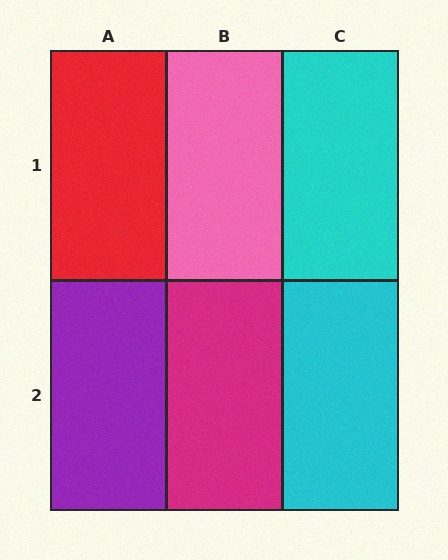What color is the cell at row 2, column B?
Magenta.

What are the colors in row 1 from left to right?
Red, pink, cyan.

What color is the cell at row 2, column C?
Cyan.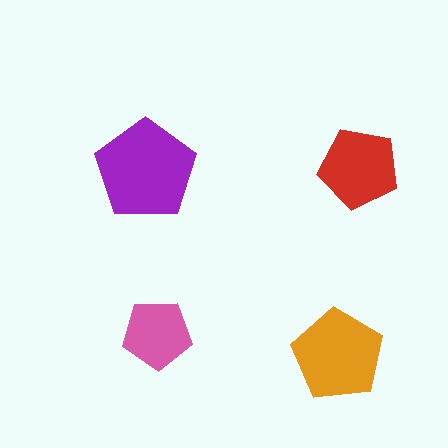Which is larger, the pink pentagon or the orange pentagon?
The orange one.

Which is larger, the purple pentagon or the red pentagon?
The purple one.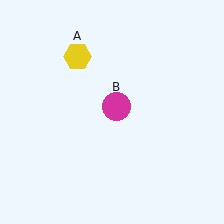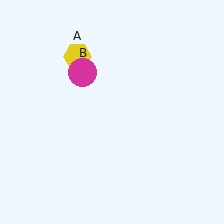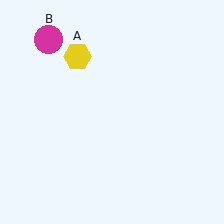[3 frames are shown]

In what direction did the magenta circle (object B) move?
The magenta circle (object B) moved up and to the left.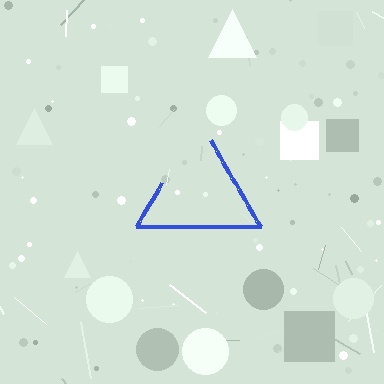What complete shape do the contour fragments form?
The contour fragments form a triangle.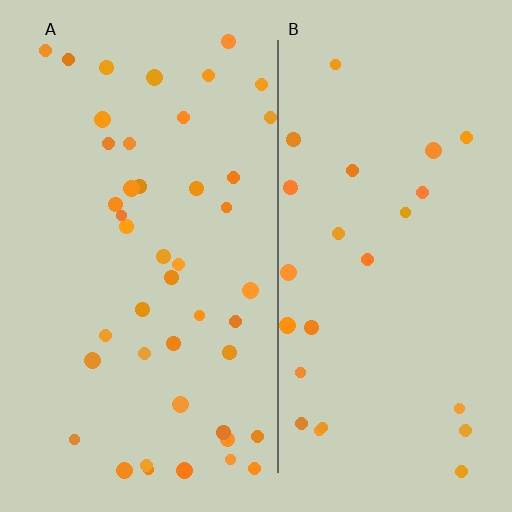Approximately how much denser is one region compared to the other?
Approximately 1.8× — region A over region B.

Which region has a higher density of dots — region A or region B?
A (the left).